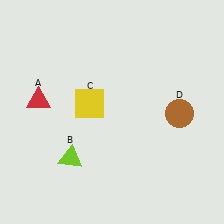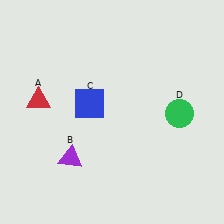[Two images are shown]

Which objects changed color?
B changed from lime to purple. C changed from yellow to blue. D changed from brown to green.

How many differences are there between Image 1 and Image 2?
There are 3 differences between the two images.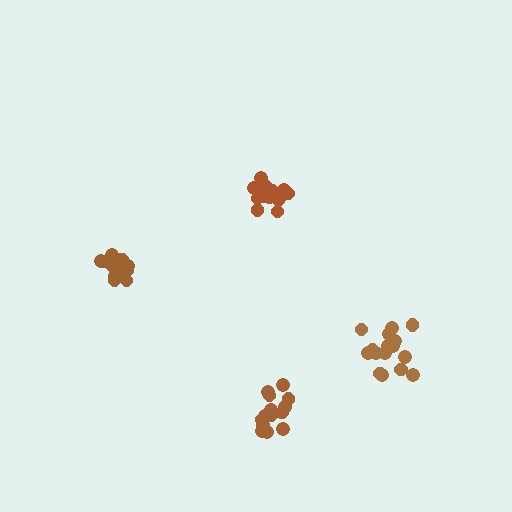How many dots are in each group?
Group 1: 18 dots, Group 2: 16 dots, Group 3: 15 dots, Group 4: 18 dots (67 total).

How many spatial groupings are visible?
There are 4 spatial groupings.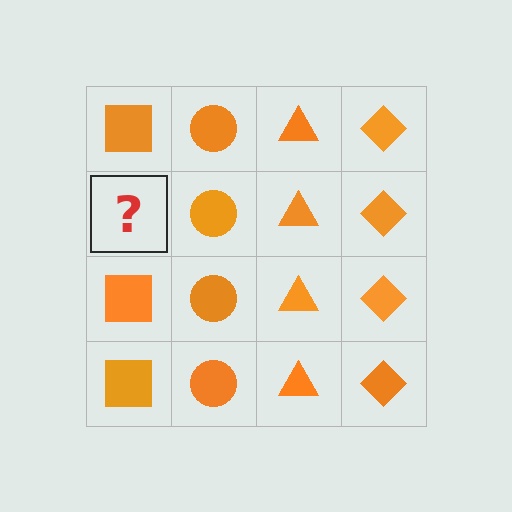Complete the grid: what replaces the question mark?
The question mark should be replaced with an orange square.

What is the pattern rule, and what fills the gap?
The rule is that each column has a consistent shape. The gap should be filled with an orange square.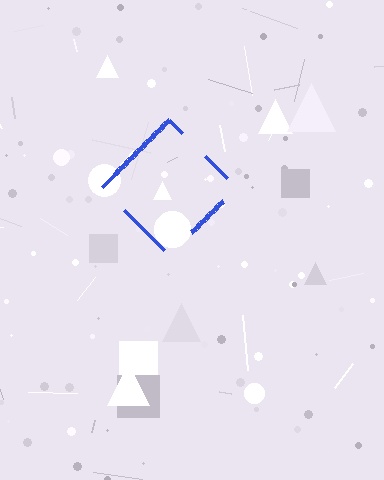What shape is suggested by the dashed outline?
The dashed outline suggests a diamond.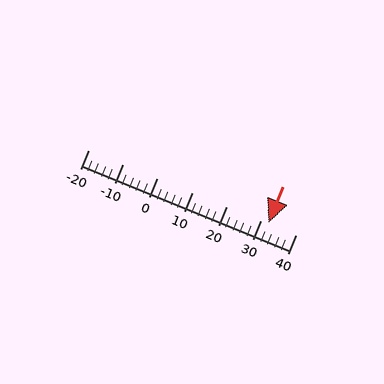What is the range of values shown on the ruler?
The ruler shows values from -20 to 40.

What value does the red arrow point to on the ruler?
The red arrow points to approximately 32.